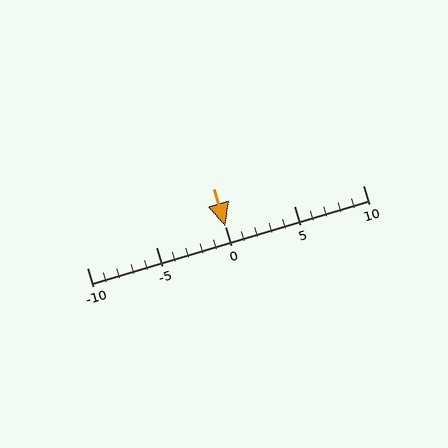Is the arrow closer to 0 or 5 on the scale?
The arrow is closer to 0.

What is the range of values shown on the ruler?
The ruler shows values from -10 to 10.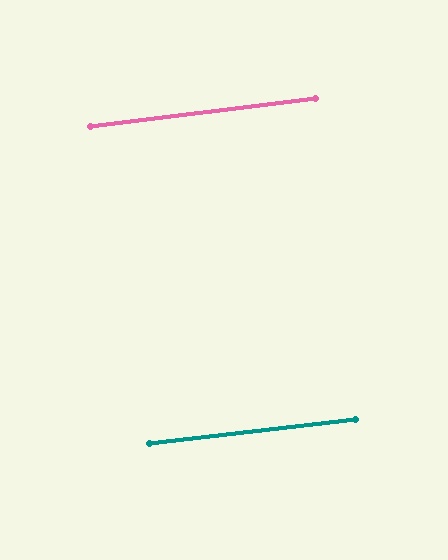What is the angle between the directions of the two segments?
Approximately 1 degree.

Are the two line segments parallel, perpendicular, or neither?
Parallel — their directions differ by only 0.6°.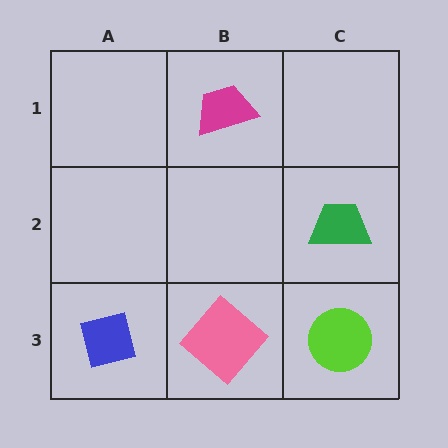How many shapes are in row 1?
1 shape.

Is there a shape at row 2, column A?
No, that cell is empty.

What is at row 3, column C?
A lime circle.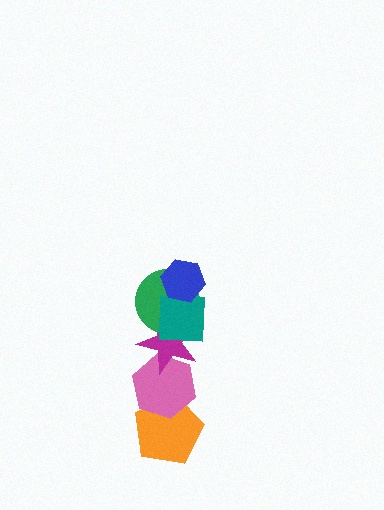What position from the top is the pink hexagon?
The pink hexagon is 5th from the top.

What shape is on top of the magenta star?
The green circle is on top of the magenta star.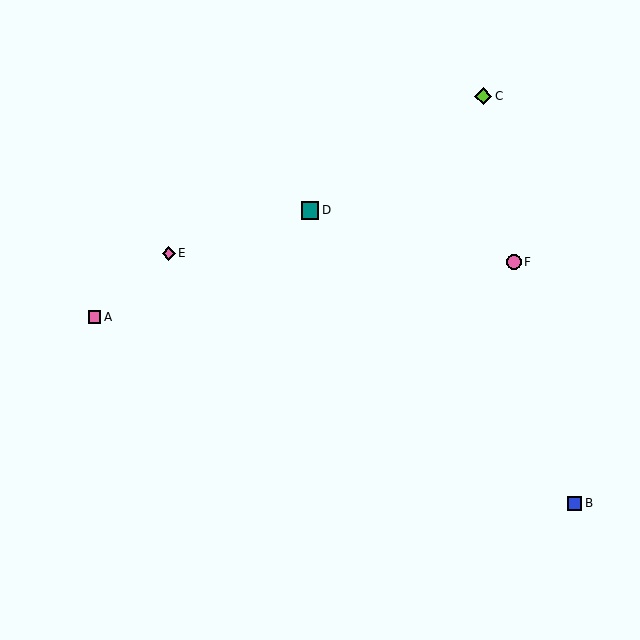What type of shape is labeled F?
Shape F is a pink circle.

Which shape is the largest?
The teal square (labeled D) is the largest.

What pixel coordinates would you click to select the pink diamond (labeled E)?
Click at (169, 253) to select the pink diamond E.